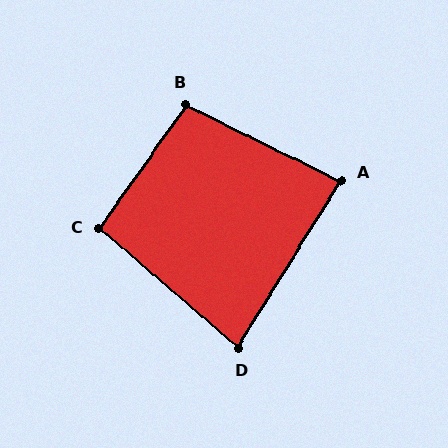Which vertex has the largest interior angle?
B, at approximately 99 degrees.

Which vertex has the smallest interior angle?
D, at approximately 81 degrees.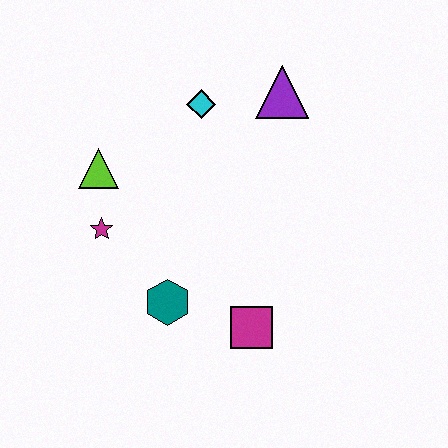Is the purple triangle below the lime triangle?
No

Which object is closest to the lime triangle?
The magenta star is closest to the lime triangle.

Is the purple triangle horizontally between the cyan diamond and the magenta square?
No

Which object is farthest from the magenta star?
The purple triangle is farthest from the magenta star.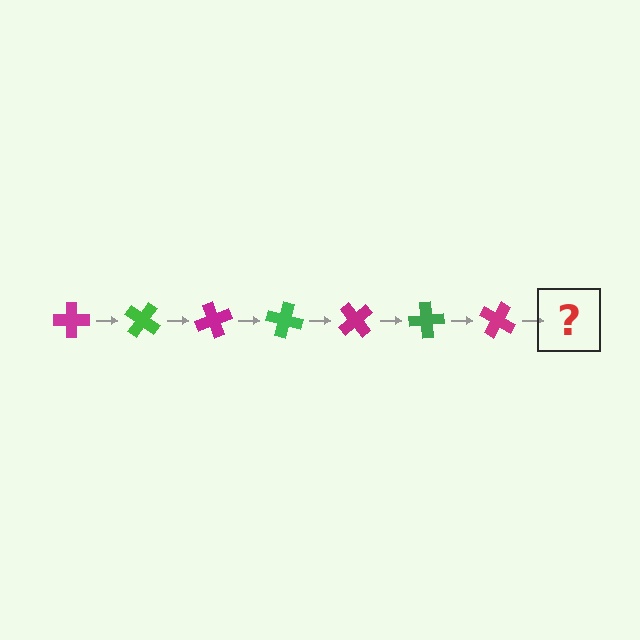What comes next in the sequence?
The next element should be a green cross, rotated 245 degrees from the start.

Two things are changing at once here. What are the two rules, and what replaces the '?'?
The two rules are that it rotates 35 degrees each step and the color cycles through magenta and green. The '?' should be a green cross, rotated 245 degrees from the start.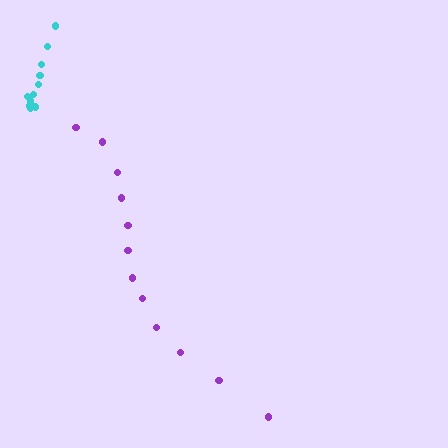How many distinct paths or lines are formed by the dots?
There are 2 distinct paths.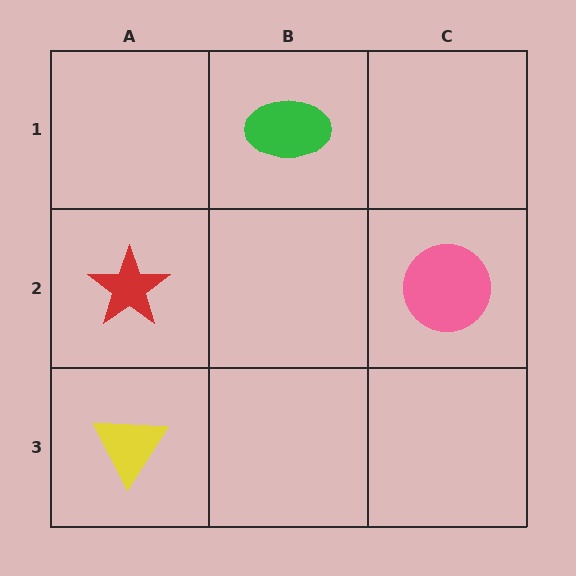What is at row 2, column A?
A red star.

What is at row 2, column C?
A pink circle.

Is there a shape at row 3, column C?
No, that cell is empty.